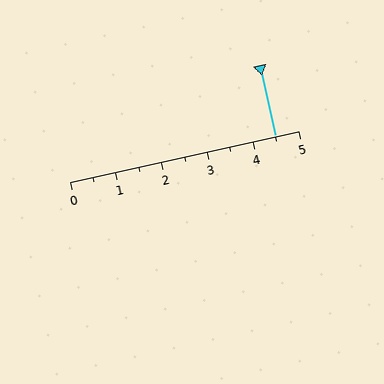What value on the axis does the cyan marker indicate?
The marker indicates approximately 4.5.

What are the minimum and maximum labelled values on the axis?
The axis runs from 0 to 5.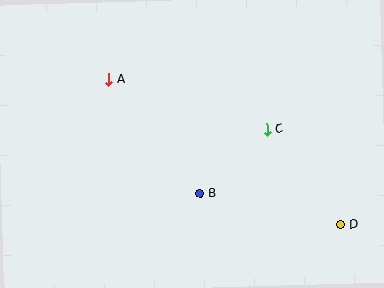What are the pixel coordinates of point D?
Point D is at (341, 225).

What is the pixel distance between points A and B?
The distance between A and B is 146 pixels.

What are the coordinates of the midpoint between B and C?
The midpoint between B and C is at (233, 161).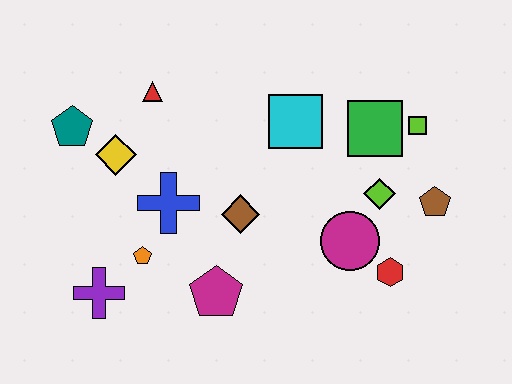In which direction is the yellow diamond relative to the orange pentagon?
The yellow diamond is above the orange pentagon.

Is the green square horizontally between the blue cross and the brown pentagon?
Yes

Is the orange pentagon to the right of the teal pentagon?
Yes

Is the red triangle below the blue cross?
No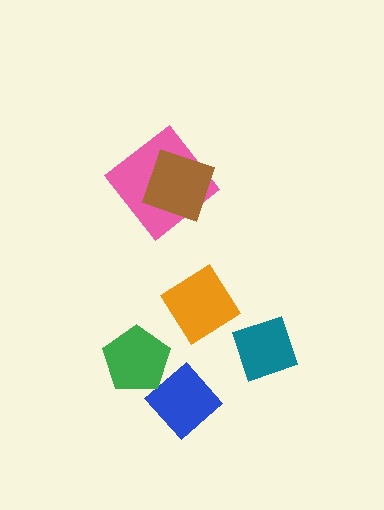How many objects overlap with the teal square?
0 objects overlap with the teal square.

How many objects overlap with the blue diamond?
0 objects overlap with the blue diamond.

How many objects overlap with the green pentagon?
0 objects overlap with the green pentagon.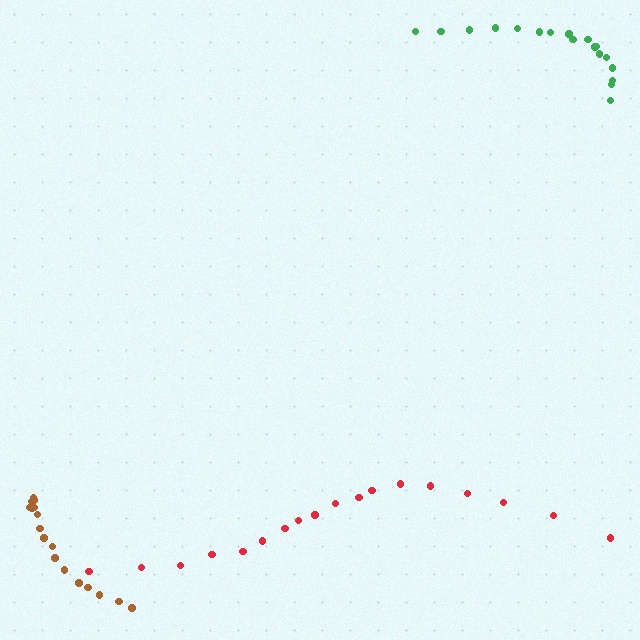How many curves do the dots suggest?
There are 3 distinct paths.